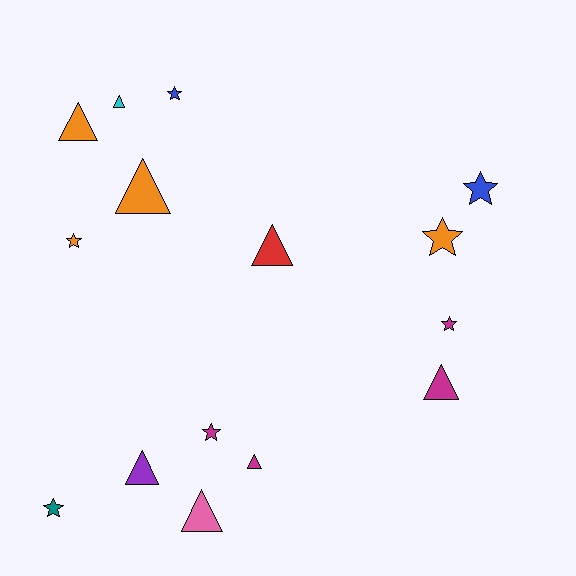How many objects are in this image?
There are 15 objects.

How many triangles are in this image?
There are 8 triangles.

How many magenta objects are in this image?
There are 4 magenta objects.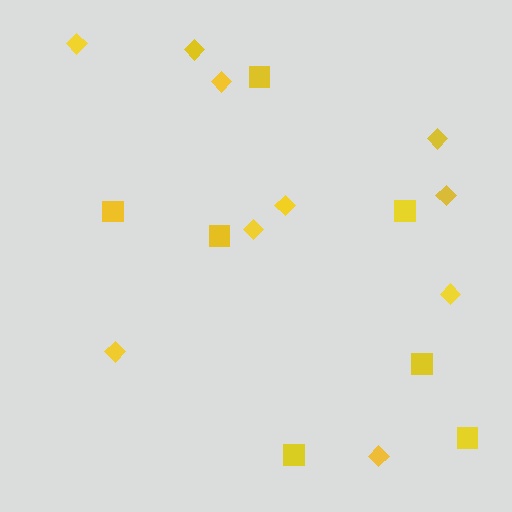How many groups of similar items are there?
There are 2 groups: one group of squares (7) and one group of diamonds (10).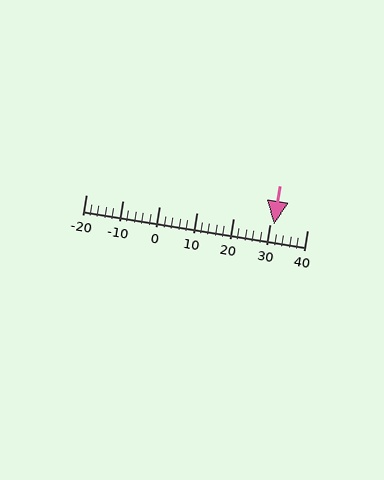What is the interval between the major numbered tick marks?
The major tick marks are spaced 10 units apart.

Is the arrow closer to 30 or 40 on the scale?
The arrow is closer to 30.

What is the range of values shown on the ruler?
The ruler shows values from -20 to 40.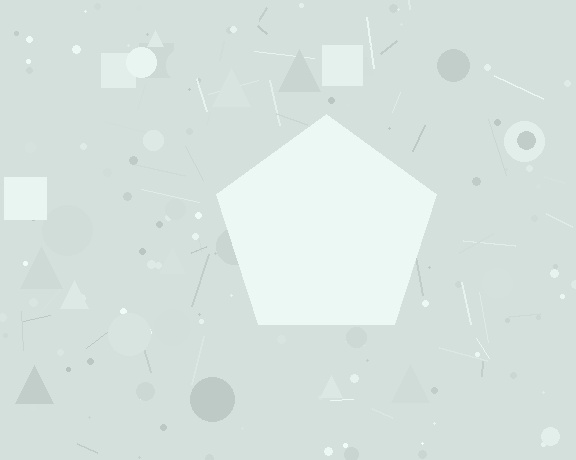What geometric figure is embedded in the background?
A pentagon is embedded in the background.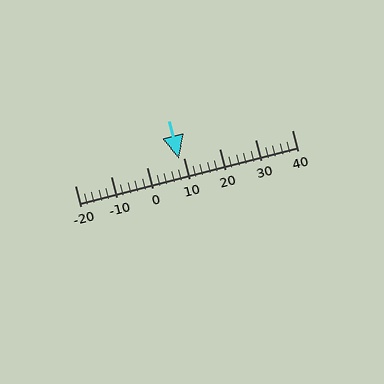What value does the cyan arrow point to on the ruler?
The cyan arrow points to approximately 9.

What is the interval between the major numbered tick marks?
The major tick marks are spaced 10 units apart.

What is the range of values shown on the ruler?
The ruler shows values from -20 to 40.